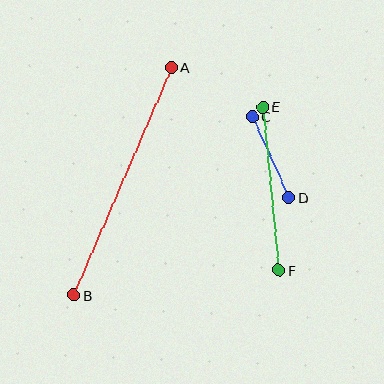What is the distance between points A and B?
The distance is approximately 248 pixels.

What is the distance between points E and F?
The distance is approximately 164 pixels.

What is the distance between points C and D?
The distance is approximately 89 pixels.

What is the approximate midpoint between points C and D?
The midpoint is at approximately (271, 157) pixels.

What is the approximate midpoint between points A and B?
The midpoint is at approximately (123, 181) pixels.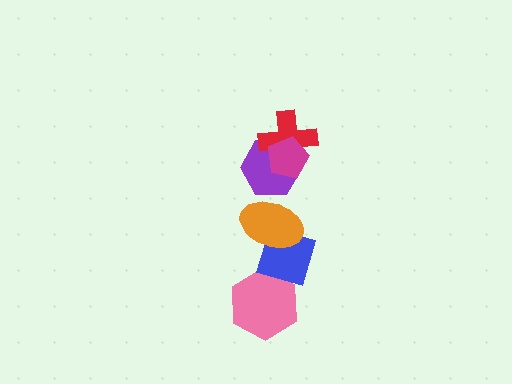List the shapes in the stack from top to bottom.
From top to bottom: the magenta pentagon, the red cross, the purple hexagon, the orange ellipse, the blue diamond, the pink hexagon.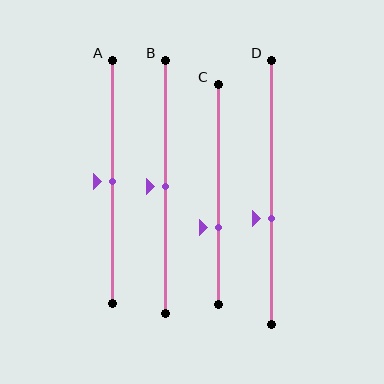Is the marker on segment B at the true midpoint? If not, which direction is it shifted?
Yes, the marker on segment B is at the true midpoint.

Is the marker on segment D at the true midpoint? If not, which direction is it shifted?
No, the marker on segment D is shifted downward by about 10% of the segment length.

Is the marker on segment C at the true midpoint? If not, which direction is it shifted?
No, the marker on segment C is shifted downward by about 15% of the segment length.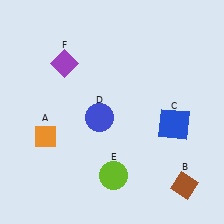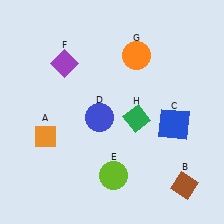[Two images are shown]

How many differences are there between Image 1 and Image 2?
There are 2 differences between the two images.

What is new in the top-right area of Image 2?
An orange circle (G) was added in the top-right area of Image 2.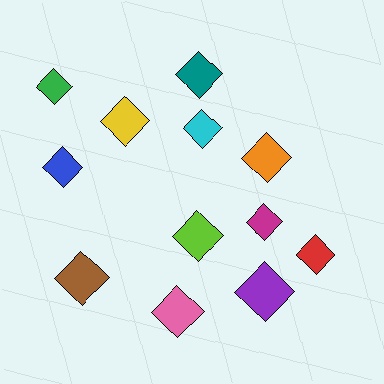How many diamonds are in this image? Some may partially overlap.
There are 12 diamonds.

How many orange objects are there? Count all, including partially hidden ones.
There is 1 orange object.